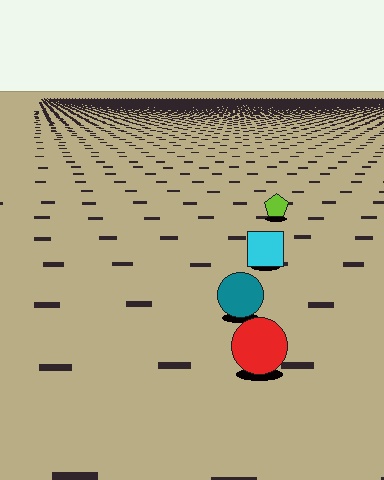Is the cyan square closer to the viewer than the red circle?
No. The red circle is closer — you can tell from the texture gradient: the ground texture is coarser near it.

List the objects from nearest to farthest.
From nearest to farthest: the red circle, the teal circle, the cyan square, the lime pentagon.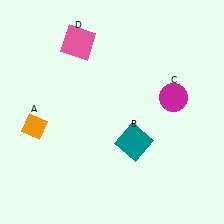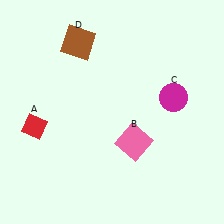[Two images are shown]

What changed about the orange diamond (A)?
In Image 1, A is orange. In Image 2, it changed to red.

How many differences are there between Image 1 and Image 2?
There are 3 differences between the two images.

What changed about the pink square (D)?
In Image 1, D is pink. In Image 2, it changed to brown.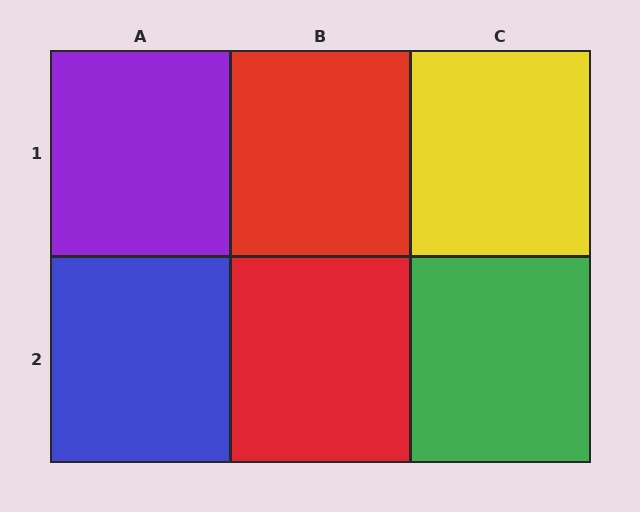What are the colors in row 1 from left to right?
Purple, red, yellow.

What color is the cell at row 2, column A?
Blue.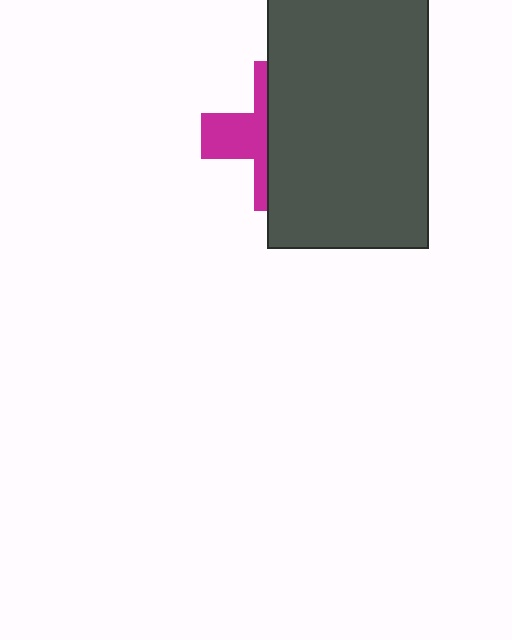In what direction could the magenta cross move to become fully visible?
The magenta cross could move left. That would shift it out from behind the dark gray rectangle entirely.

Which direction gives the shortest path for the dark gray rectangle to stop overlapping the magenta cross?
Moving right gives the shortest separation.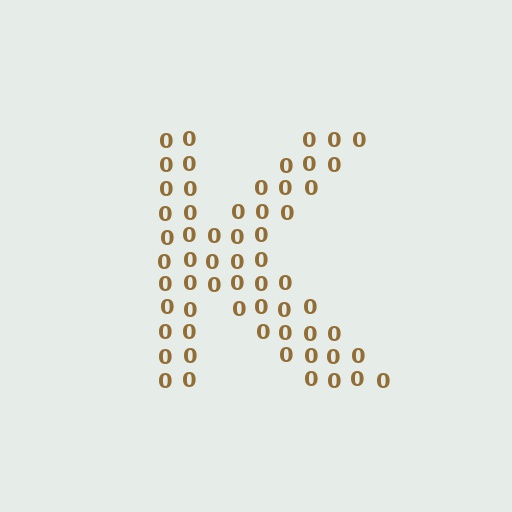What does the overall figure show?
The overall figure shows the letter K.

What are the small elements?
The small elements are digit 0's.